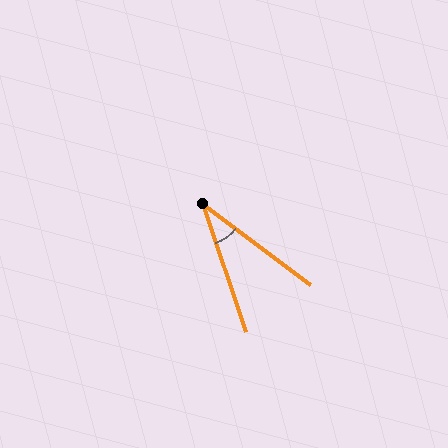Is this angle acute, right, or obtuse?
It is acute.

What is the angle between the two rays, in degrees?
Approximately 35 degrees.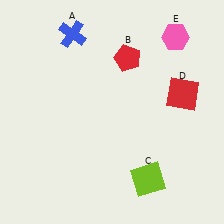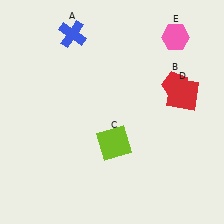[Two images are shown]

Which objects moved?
The objects that moved are: the red pentagon (B), the lime square (C).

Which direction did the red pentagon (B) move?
The red pentagon (B) moved right.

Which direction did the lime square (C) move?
The lime square (C) moved up.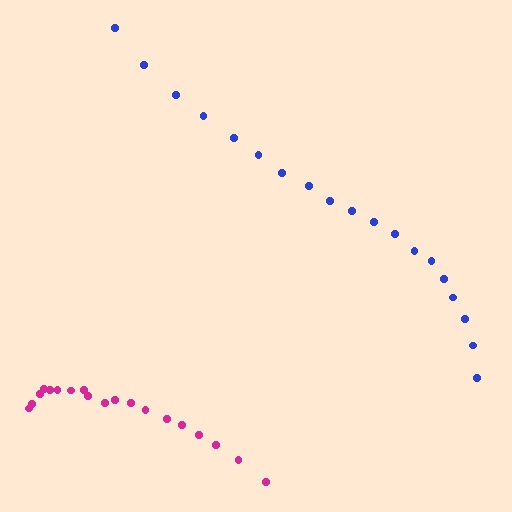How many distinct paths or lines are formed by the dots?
There are 2 distinct paths.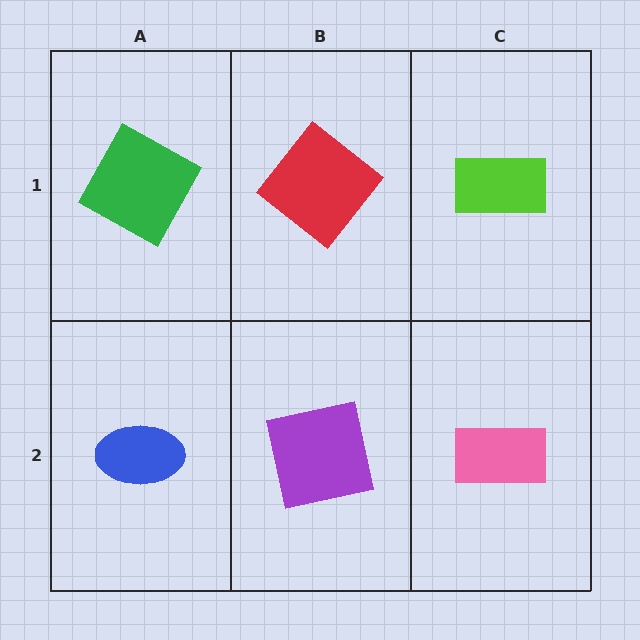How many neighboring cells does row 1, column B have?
3.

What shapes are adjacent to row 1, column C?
A pink rectangle (row 2, column C), a red diamond (row 1, column B).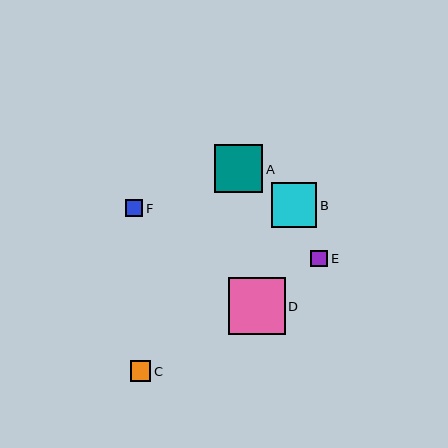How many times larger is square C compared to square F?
Square C is approximately 1.2 times the size of square F.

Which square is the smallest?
Square E is the smallest with a size of approximately 17 pixels.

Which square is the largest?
Square D is the largest with a size of approximately 56 pixels.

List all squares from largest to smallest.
From largest to smallest: D, A, B, C, F, E.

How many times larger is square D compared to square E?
Square D is approximately 3.4 times the size of square E.